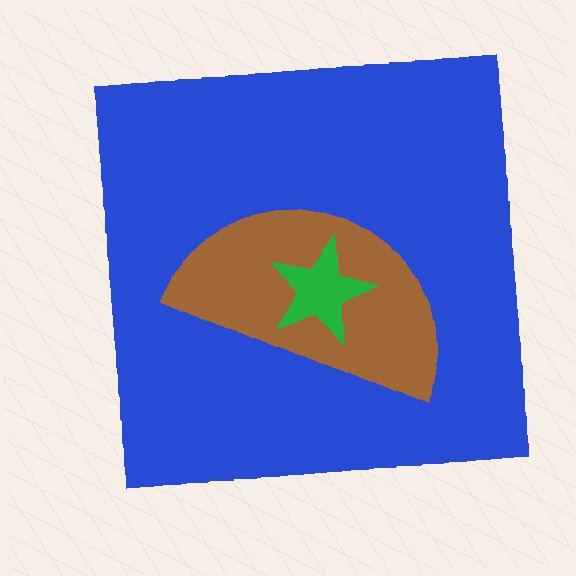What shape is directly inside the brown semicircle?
The green star.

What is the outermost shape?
The blue square.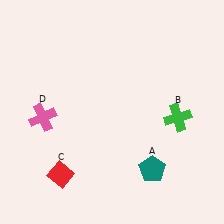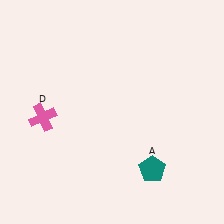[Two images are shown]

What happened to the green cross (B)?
The green cross (B) was removed in Image 2. It was in the bottom-right area of Image 1.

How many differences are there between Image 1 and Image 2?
There are 2 differences between the two images.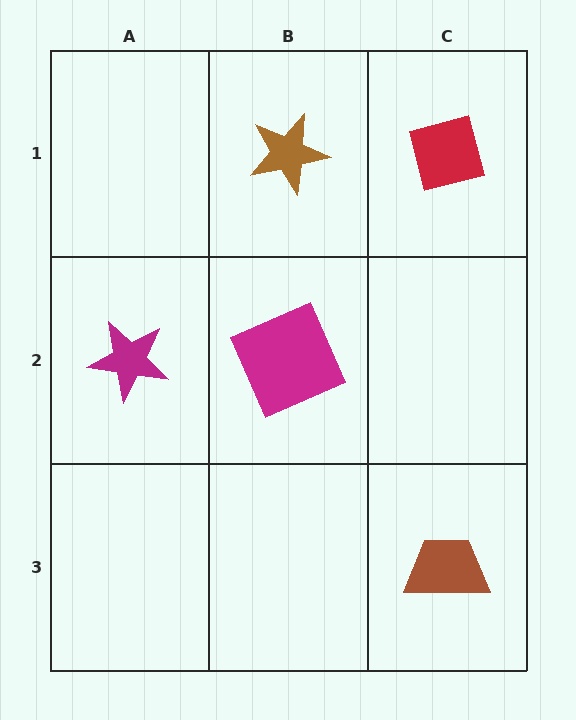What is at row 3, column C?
A brown trapezoid.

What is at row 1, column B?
A brown star.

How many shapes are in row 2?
2 shapes.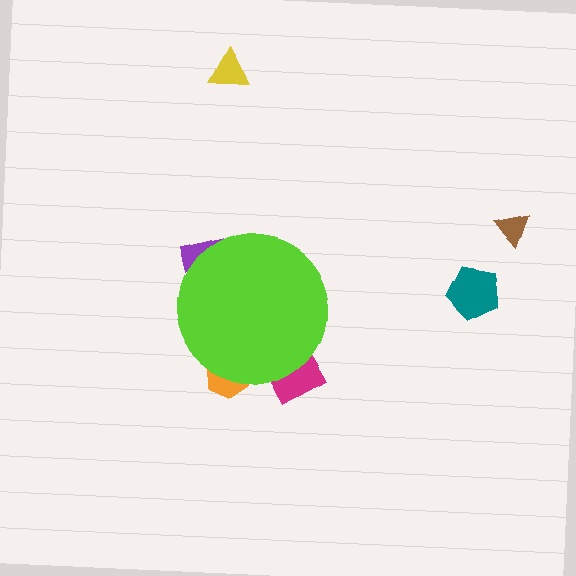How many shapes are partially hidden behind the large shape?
3 shapes are partially hidden.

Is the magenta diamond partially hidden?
Yes, the magenta diamond is partially hidden behind the lime circle.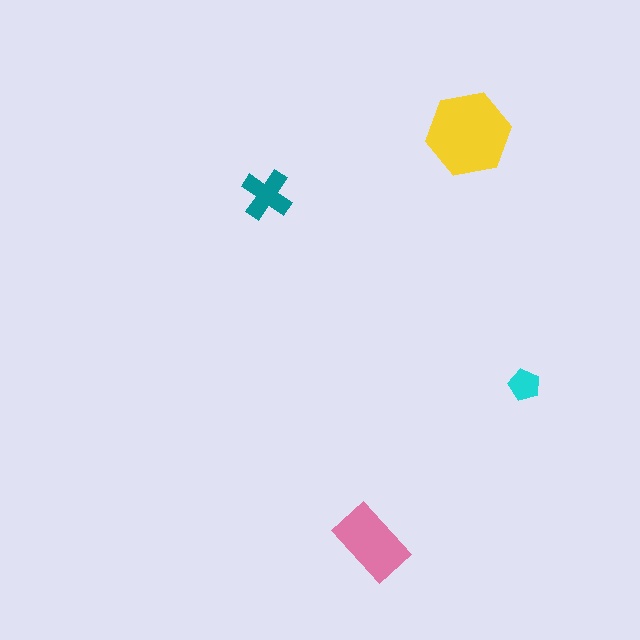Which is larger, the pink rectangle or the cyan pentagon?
The pink rectangle.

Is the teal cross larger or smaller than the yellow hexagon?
Smaller.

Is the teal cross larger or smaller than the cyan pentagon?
Larger.